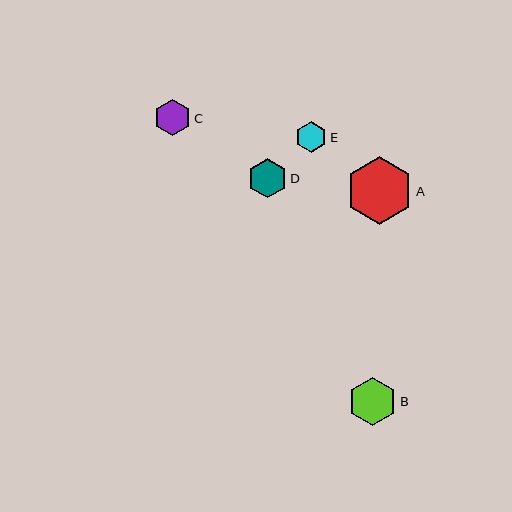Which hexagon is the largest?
Hexagon A is the largest with a size of approximately 67 pixels.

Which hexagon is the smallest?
Hexagon E is the smallest with a size of approximately 31 pixels.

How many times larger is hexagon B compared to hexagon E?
Hexagon B is approximately 1.6 times the size of hexagon E.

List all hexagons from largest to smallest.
From largest to smallest: A, B, D, C, E.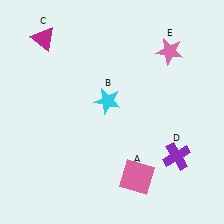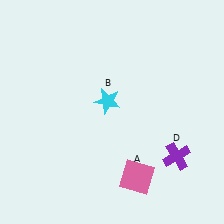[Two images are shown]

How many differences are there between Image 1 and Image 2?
There are 2 differences between the two images.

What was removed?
The magenta triangle (C), the pink star (E) were removed in Image 2.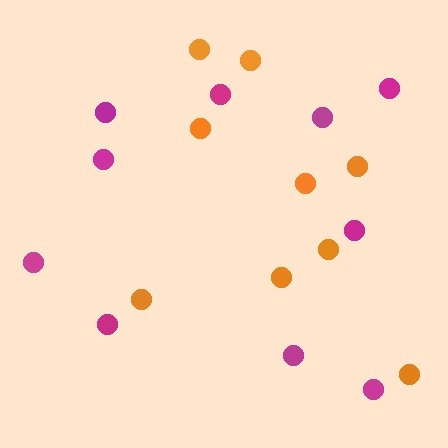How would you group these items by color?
There are 2 groups: one group of magenta circles (10) and one group of orange circles (9).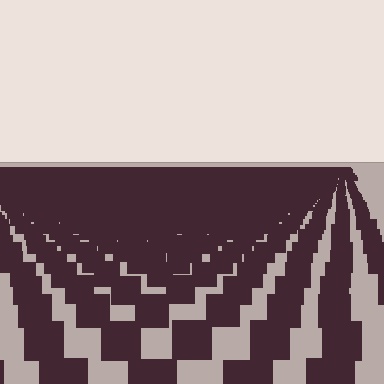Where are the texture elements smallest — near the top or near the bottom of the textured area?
Near the top.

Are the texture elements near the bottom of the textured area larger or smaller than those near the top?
Larger. Near the bottom, elements are closer to the viewer and appear at a bigger on-screen size.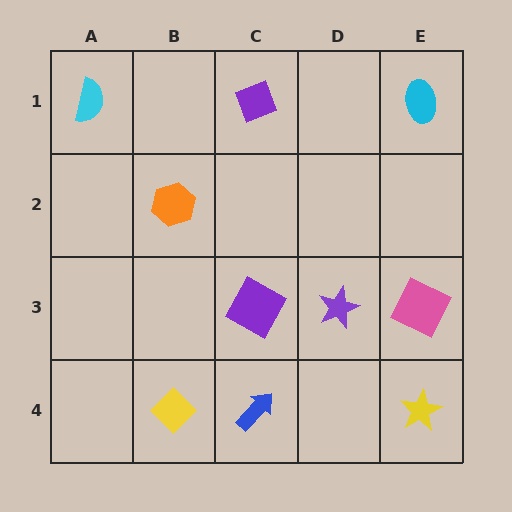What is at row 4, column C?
A blue arrow.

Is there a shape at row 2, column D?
No, that cell is empty.